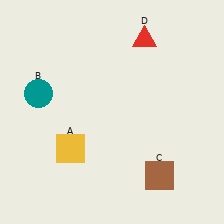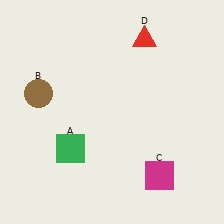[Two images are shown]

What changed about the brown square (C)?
In Image 1, C is brown. In Image 2, it changed to magenta.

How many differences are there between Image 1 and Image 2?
There are 3 differences between the two images.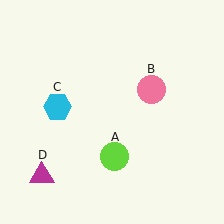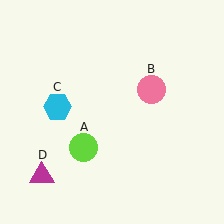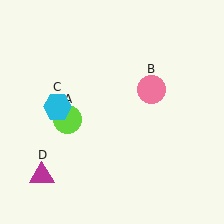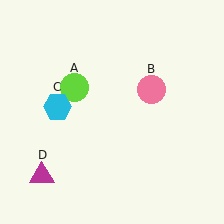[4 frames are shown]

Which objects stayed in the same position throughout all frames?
Pink circle (object B) and cyan hexagon (object C) and magenta triangle (object D) remained stationary.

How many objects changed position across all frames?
1 object changed position: lime circle (object A).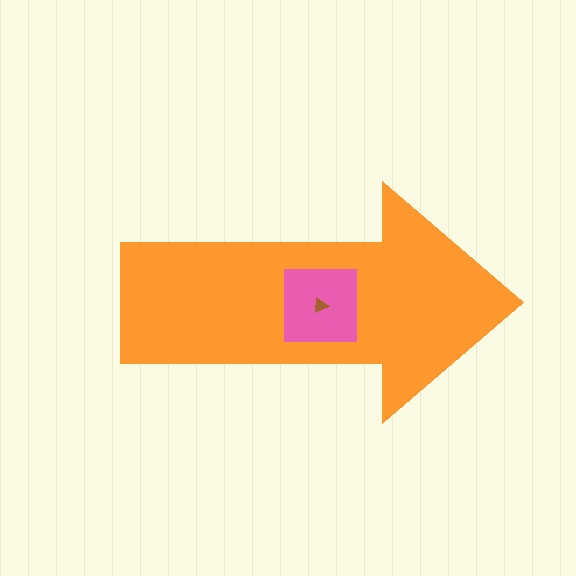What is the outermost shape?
The orange arrow.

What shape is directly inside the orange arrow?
The pink square.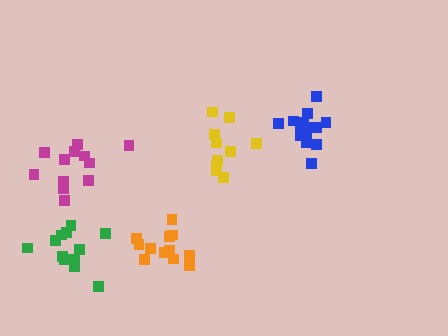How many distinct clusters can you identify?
There are 5 distinct clusters.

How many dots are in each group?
Group 1: 12 dots, Group 2: 15 dots, Group 3: 12 dots, Group 4: 10 dots, Group 5: 12 dots (61 total).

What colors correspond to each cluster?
The clusters are colored: magenta, blue, orange, yellow, green.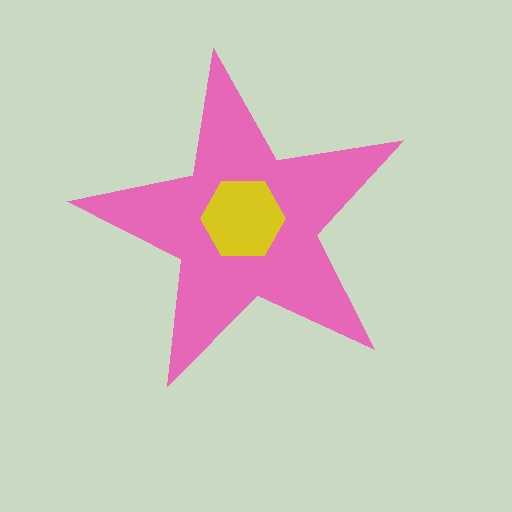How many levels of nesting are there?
2.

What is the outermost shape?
The pink star.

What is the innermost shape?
The yellow hexagon.